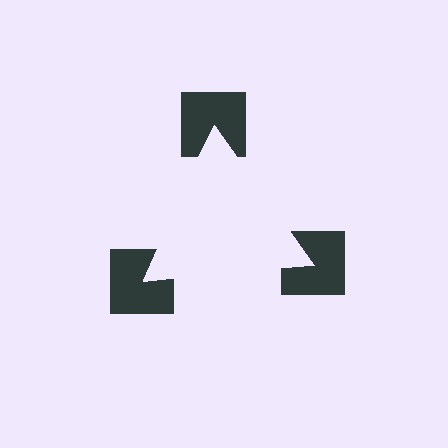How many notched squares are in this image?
There are 3 — one at each vertex of the illusory triangle.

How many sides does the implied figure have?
3 sides.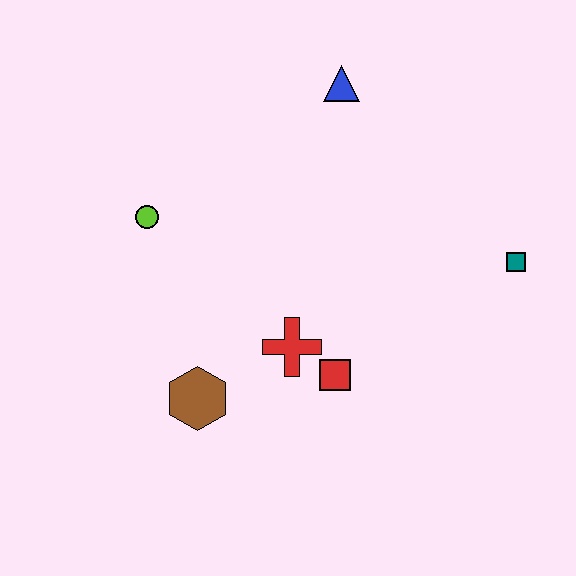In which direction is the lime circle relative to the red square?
The lime circle is to the left of the red square.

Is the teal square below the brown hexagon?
No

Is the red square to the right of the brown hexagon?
Yes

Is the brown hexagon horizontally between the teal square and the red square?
No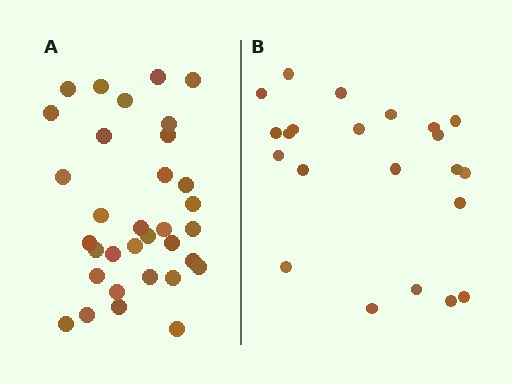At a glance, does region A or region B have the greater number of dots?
Region A (the left region) has more dots.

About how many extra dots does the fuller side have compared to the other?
Region A has roughly 12 or so more dots than region B.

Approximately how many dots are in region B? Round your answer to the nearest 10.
About 20 dots. (The exact count is 22, which rounds to 20.)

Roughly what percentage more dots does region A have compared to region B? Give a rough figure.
About 50% more.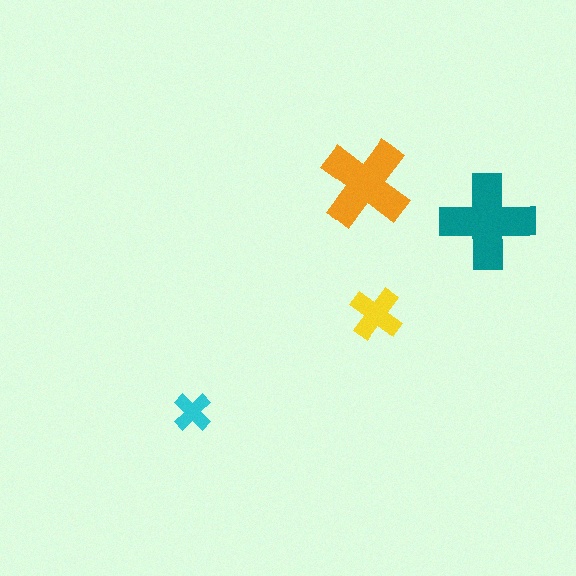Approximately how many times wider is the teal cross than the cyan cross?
About 2.5 times wider.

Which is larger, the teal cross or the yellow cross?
The teal one.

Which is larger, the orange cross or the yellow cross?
The orange one.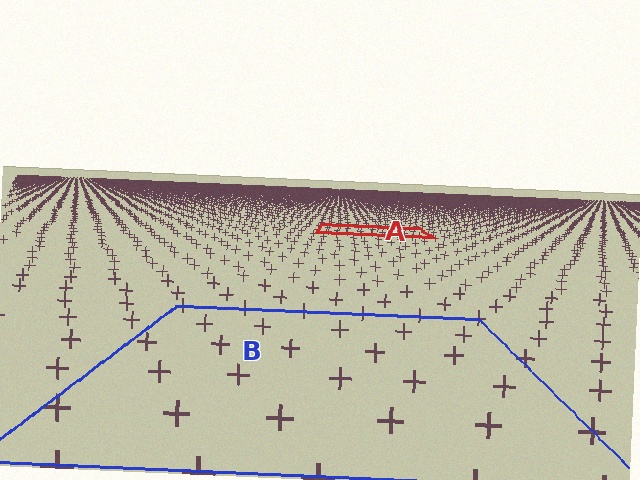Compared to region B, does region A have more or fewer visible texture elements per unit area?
Region A has more texture elements per unit area — they are packed more densely because it is farther away.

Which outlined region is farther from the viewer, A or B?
Region A is farther from the viewer — the texture elements inside it appear smaller and more densely packed.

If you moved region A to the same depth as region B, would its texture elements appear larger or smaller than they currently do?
They would appear larger. At a closer depth, the same texture elements are projected at a bigger on-screen size.